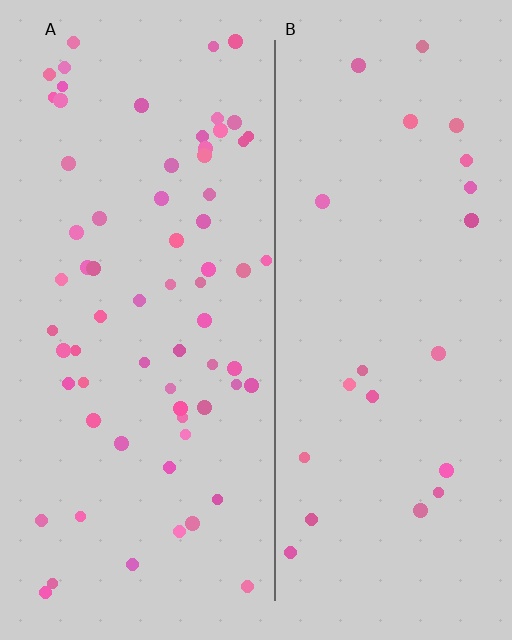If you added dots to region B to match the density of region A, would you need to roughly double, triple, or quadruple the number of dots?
Approximately triple.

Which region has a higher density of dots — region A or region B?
A (the left).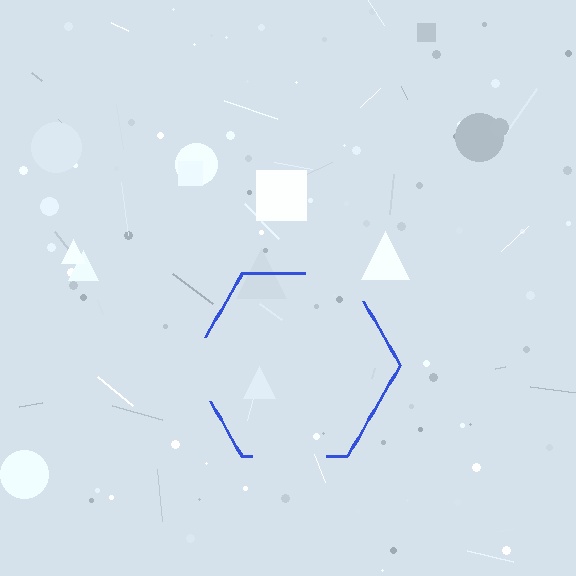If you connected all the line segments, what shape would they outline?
They would outline a hexagon.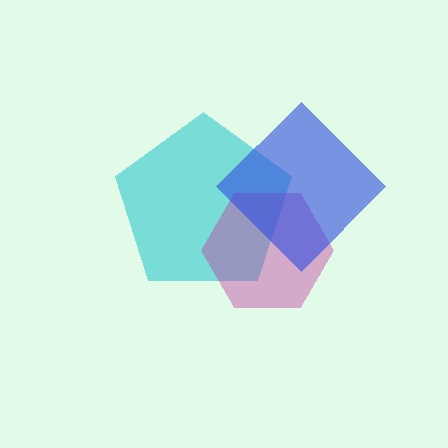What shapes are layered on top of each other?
The layered shapes are: a cyan pentagon, a magenta hexagon, a blue diamond.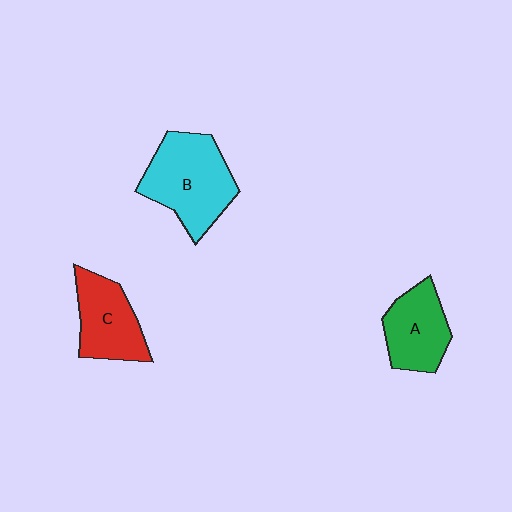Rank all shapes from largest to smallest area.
From largest to smallest: B (cyan), C (red), A (green).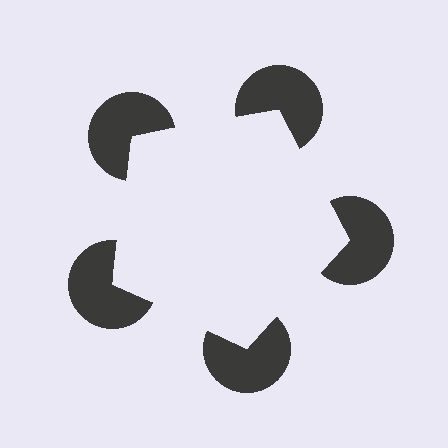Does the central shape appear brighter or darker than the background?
It typically appears slightly brighter than the background, even though no actual brightness change is drawn.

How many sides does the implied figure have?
5 sides.